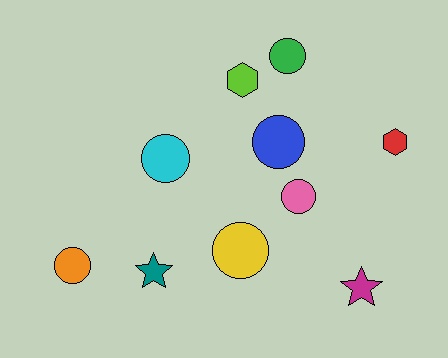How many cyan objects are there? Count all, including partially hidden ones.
There is 1 cyan object.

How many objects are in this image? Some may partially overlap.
There are 10 objects.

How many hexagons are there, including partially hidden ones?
There are 2 hexagons.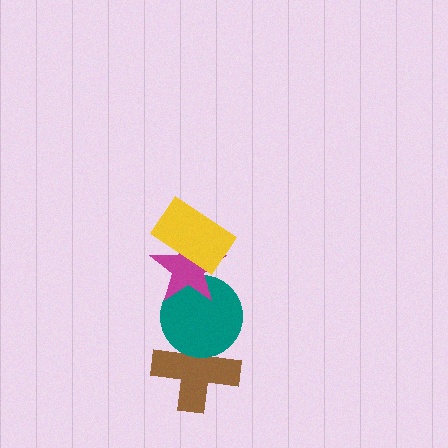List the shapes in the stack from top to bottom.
From top to bottom: the yellow rectangle, the magenta star, the teal circle, the brown cross.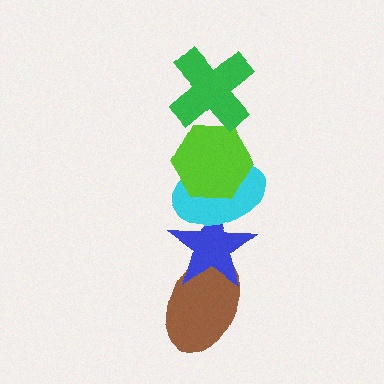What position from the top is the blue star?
The blue star is 4th from the top.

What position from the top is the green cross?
The green cross is 1st from the top.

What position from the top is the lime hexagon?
The lime hexagon is 2nd from the top.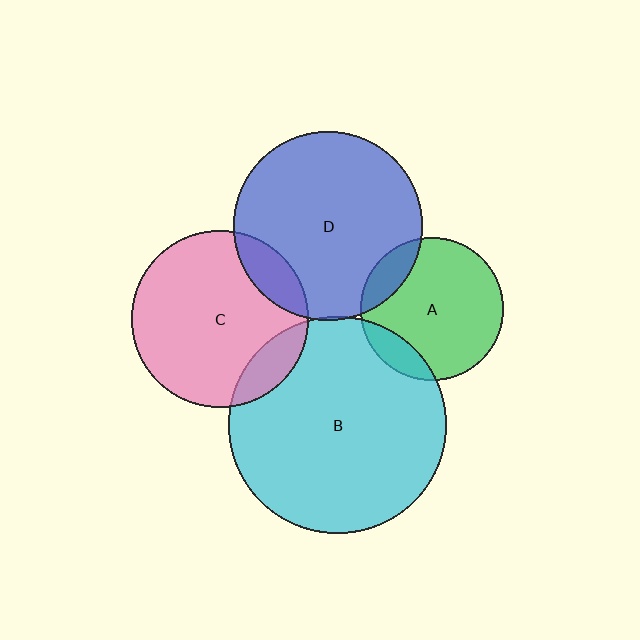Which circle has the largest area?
Circle B (cyan).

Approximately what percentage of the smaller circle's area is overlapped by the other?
Approximately 15%.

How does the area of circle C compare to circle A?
Approximately 1.5 times.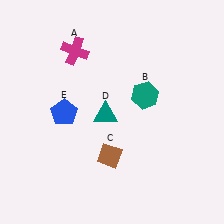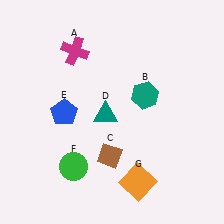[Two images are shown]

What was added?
A green circle (F), an orange square (G) were added in Image 2.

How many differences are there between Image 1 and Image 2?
There are 2 differences between the two images.